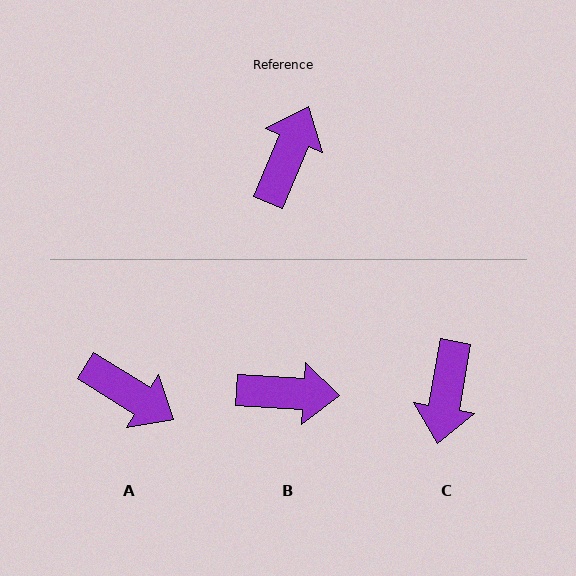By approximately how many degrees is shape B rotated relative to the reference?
Approximately 70 degrees clockwise.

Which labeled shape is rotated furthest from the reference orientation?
C, about 167 degrees away.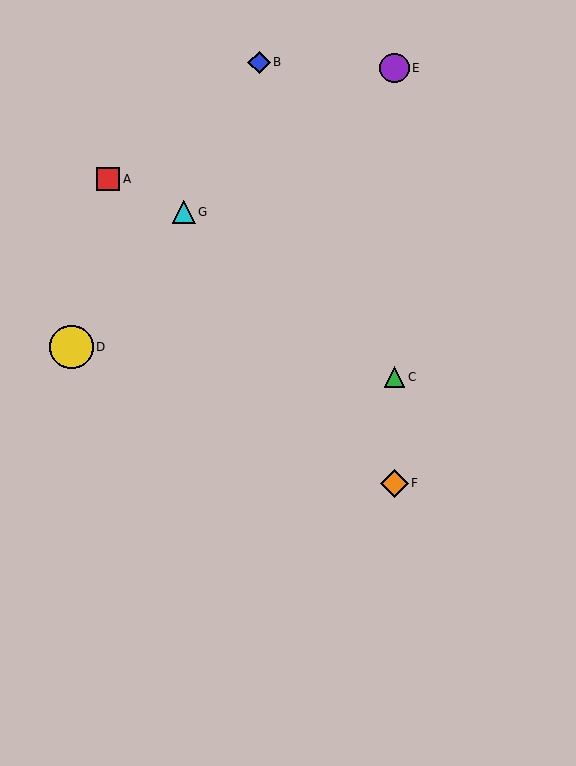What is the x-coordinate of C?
Object C is at x≈395.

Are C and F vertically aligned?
Yes, both are at x≈395.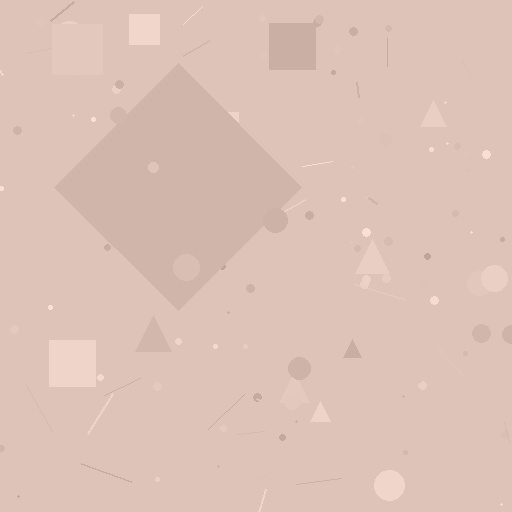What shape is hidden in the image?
A diamond is hidden in the image.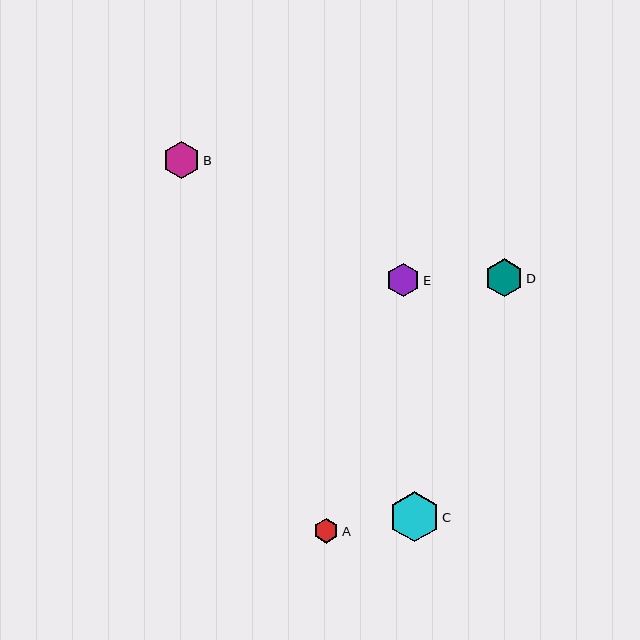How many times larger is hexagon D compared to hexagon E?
Hexagon D is approximately 1.1 times the size of hexagon E.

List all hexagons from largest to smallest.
From largest to smallest: C, D, B, E, A.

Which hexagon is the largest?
Hexagon C is the largest with a size of approximately 50 pixels.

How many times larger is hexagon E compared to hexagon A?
Hexagon E is approximately 1.3 times the size of hexagon A.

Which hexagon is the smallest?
Hexagon A is the smallest with a size of approximately 25 pixels.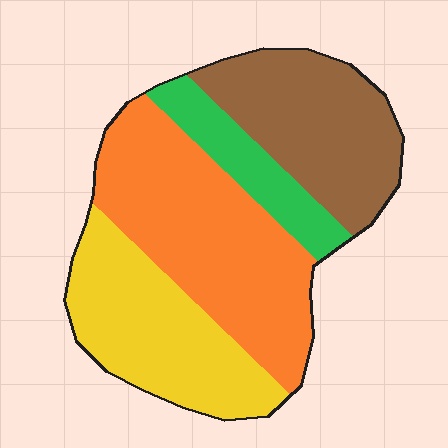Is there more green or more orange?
Orange.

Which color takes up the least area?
Green, at roughly 10%.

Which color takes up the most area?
Orange, at roughly 35%.